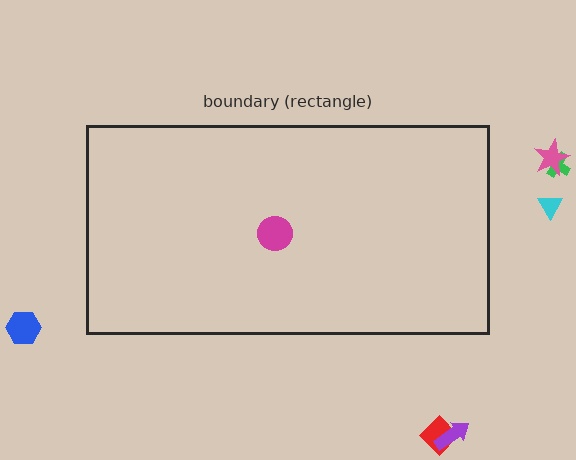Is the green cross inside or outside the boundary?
Outside.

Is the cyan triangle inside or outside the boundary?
Outside.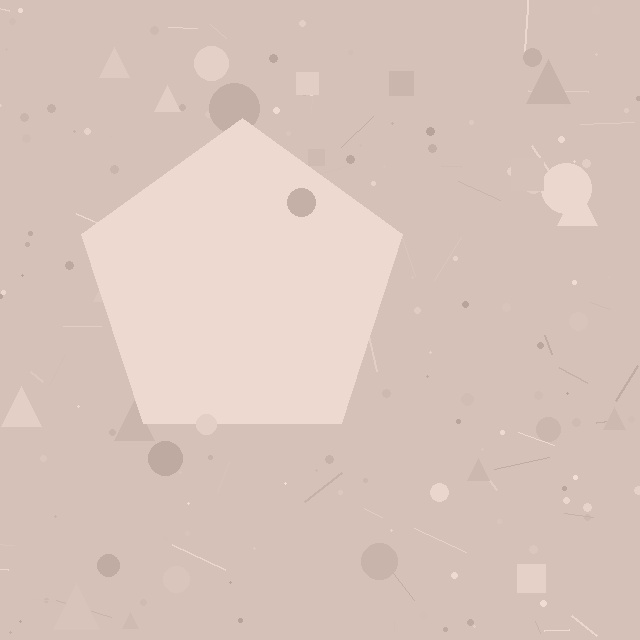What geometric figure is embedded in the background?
A pentagon is embedded in the background.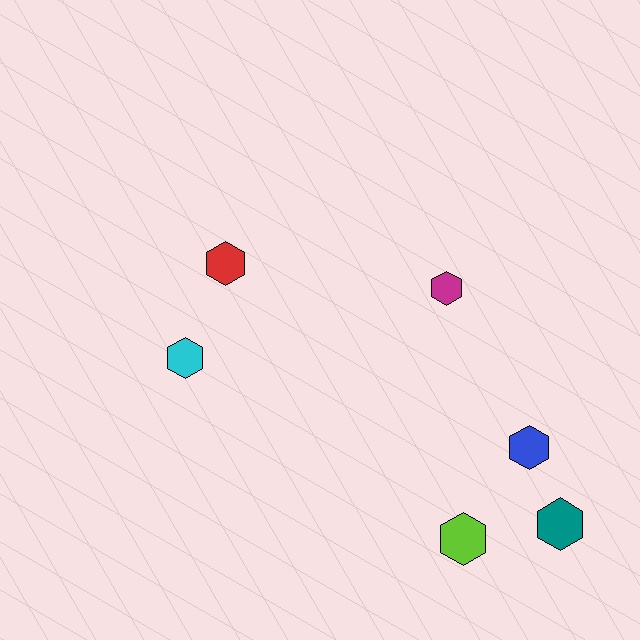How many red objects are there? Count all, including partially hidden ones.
There is 1 red object.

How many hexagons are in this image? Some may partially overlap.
There are 6 hexagons.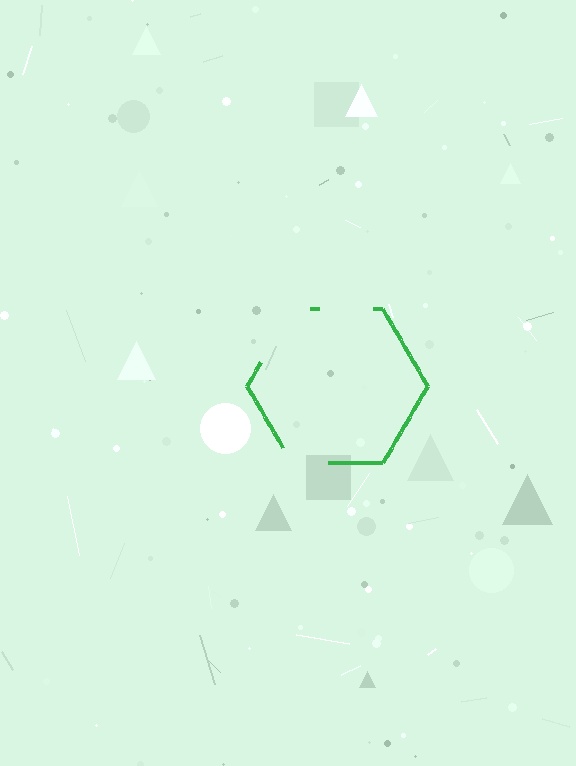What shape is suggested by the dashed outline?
The dashed outline suggests a hexagon.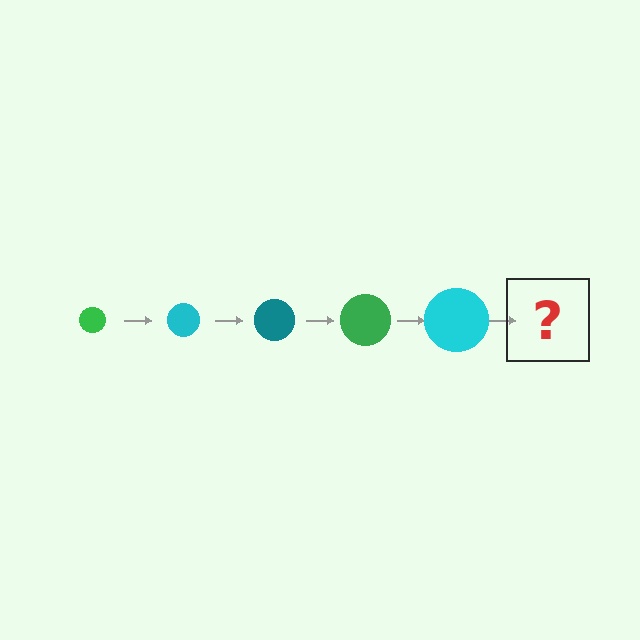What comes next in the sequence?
The next element should be a teal circle, larger than the previous one.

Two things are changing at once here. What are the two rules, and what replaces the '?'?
The two rules are that the circle grows larger each step and the color cycles through green, cyan, and teal. The '?' should be a teal circle, larger than the previous one.